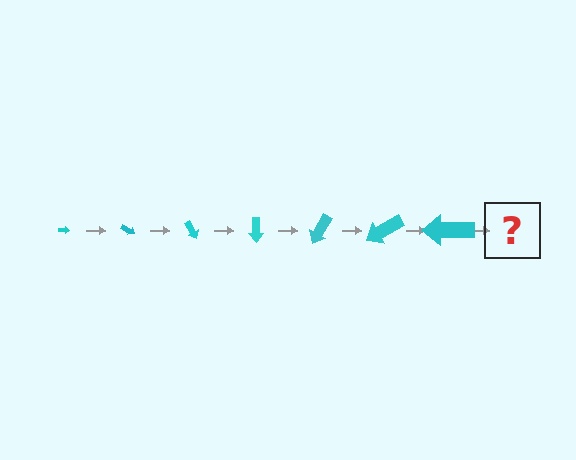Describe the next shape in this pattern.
It should be an arrow, larger than the previous one and rotated 210 degrees from the start.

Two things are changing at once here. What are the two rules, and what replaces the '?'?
The two rules are that the arrow grows larger each step and it rotates 30 degrees each step. The '?' should be an arrow, larger than the previous one and rotated 210 degrees from the start.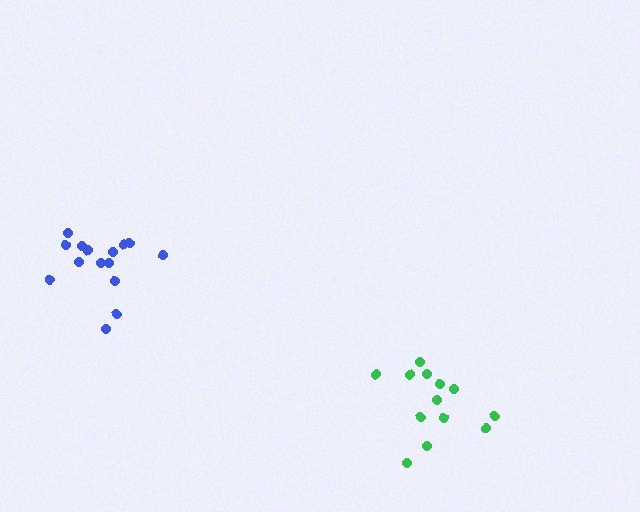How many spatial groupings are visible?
There are 2 spatial groupings.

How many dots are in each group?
Group 1: 13 dots, Group 2: 15 dots (28 total).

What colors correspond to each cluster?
The clusters are colored: green, blue.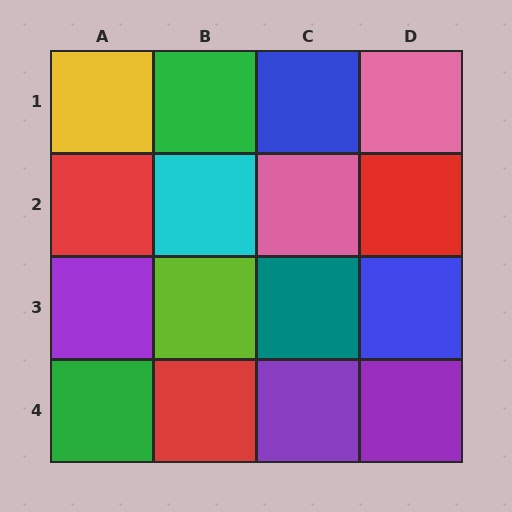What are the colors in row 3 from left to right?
Purple, lime, teal, blue.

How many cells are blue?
2 cells are blue.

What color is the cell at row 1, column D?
Pink.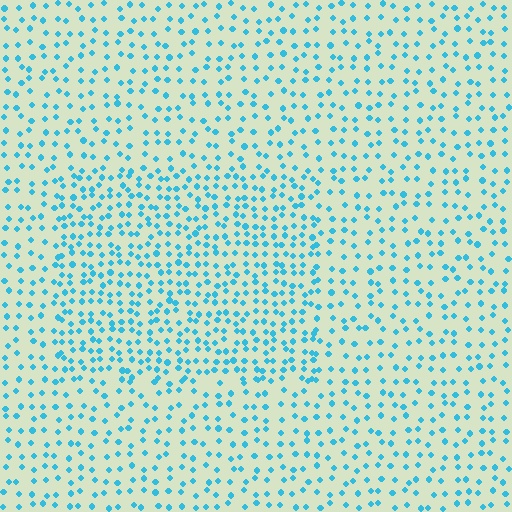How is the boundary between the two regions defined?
The boundary is defined by a change in element density (approximately 1.7x ratio). All elements are the same color, size, and shape.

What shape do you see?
I see a rectangle.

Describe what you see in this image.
The image contains small cyan elements arranged at two different densities. A rectangle-shaped region is visible where the elements are more densely packed than the surrounding area.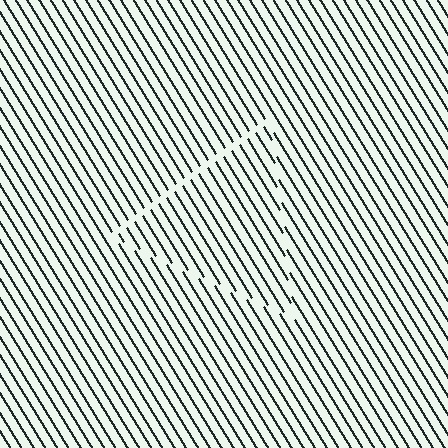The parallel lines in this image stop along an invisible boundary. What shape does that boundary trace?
An illusory triangle. The interior of the shape contains the same grating, shifted by half a period — the contour is defined by the phase discontinuity where line-ends from the inner and outer gratings abut.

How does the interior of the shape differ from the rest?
The interior of the shape contains the same grating, shifted by half a period — the contour is defined by the phase discontinuity where line-ends from the inner and outer gratings abut.